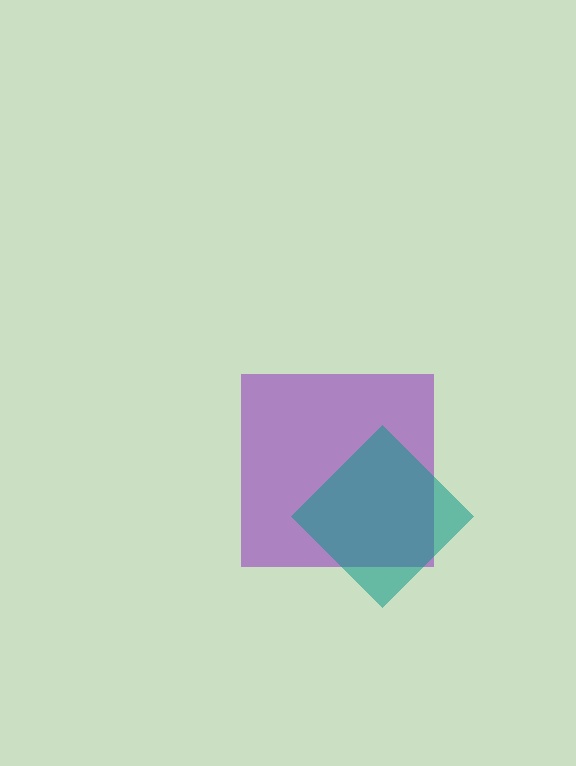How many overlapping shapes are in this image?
There are 2 overlapping shapes in the image.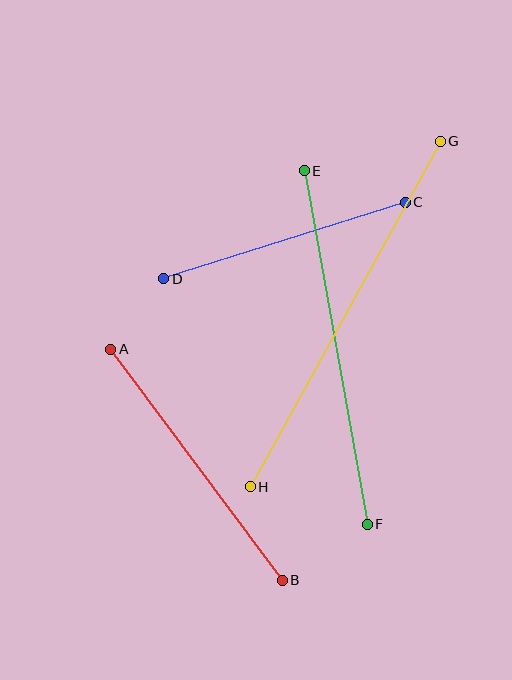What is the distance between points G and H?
The distance is approximately 395 pixels.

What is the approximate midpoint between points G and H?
The midpoint is at approximately (345, 314) pixels.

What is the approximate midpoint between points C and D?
The midpoint is at approximately (285, 240) pixels.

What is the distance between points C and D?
The distance is approximately 253 pixels.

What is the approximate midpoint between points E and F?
The midpoint is at approximately (336, 347) pixels.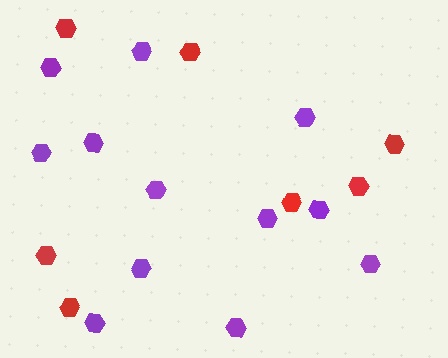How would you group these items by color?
There are 2 groups: one group of purple hexagons (12) and one group of red hexagons (7).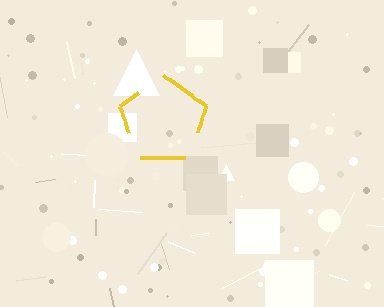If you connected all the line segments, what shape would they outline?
They would outline a pentagon.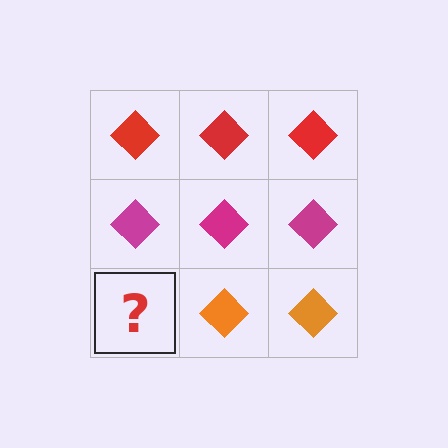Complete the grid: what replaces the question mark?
The question mark should be replaced with an orange diamond.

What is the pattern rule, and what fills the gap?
The rule is that each row has a consistent color. The gap should be filled with an orange diamond.